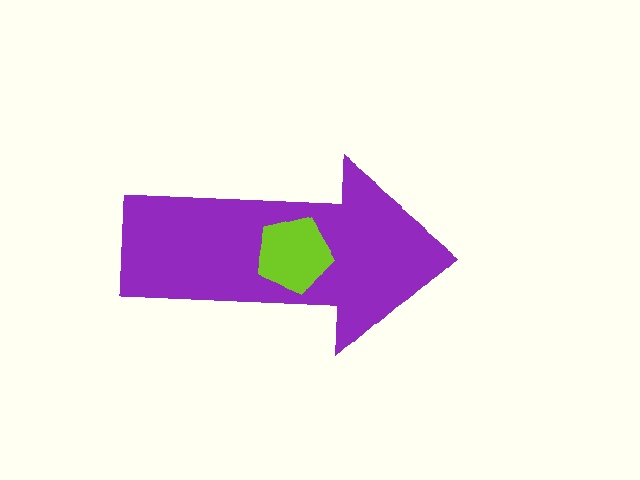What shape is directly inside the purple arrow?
The lime pentagon.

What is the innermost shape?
The lime pentagon.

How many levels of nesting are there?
2.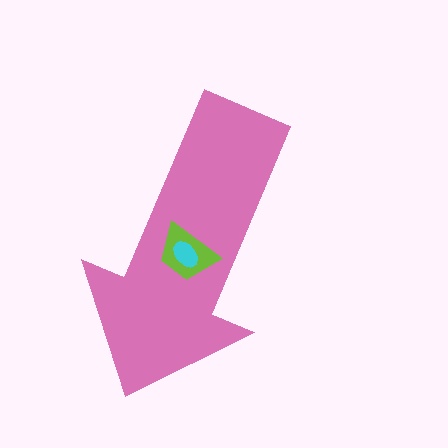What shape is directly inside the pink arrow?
The lime trapezoid.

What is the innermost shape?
The cyan ellipse.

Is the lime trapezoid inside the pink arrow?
Yes.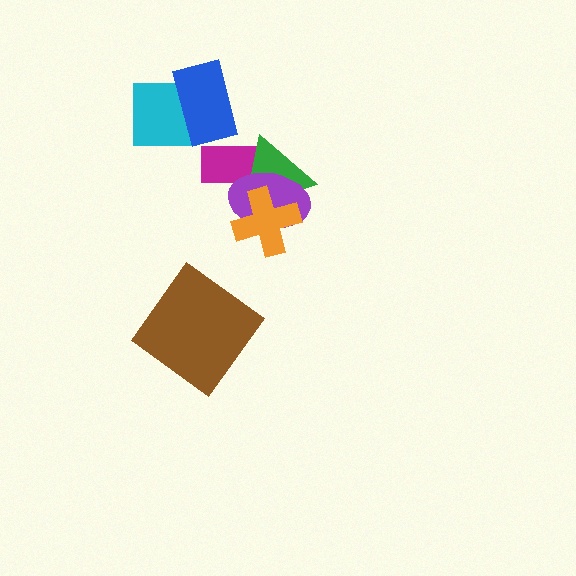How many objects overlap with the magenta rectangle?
2 objects overlap with the magenta rectangle.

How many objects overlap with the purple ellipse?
3 objects overlap with the purple ellipse.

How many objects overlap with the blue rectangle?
1 object overlaps with the blue rectangle.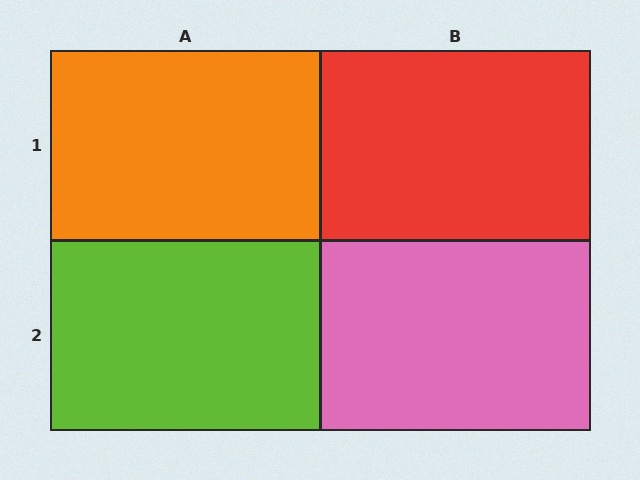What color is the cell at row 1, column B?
Red.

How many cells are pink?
1 cell is pink.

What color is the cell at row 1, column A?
Orange.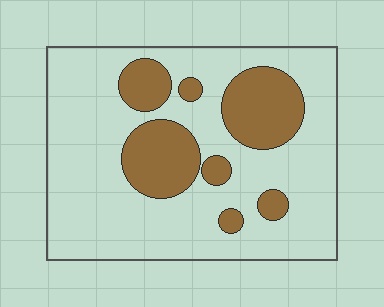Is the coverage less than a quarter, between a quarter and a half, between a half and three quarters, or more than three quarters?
Less than a quarter.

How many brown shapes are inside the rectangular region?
7.